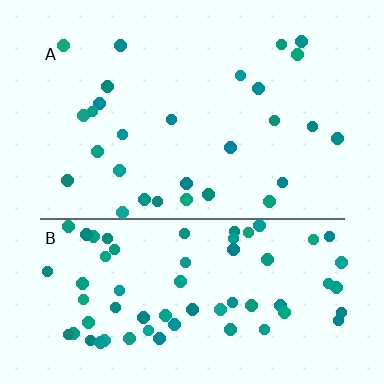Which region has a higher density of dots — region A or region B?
B (the bottom).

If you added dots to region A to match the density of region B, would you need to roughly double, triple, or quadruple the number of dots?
Approximately double.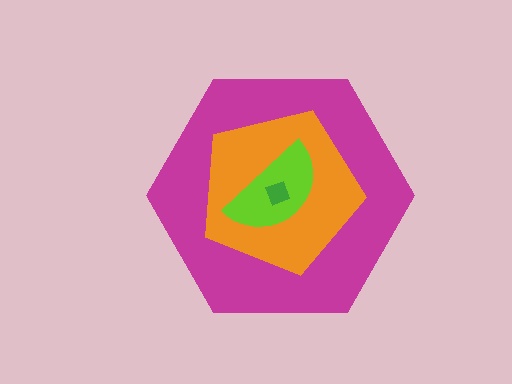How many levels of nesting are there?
4.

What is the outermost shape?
The magenta hexagon.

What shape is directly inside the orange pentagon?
The lime semicircle.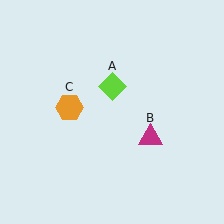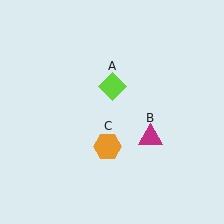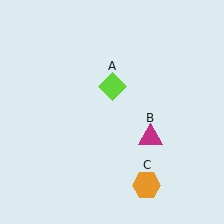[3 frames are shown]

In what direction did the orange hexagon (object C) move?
The orange hexagon (object C) moved down and to the right.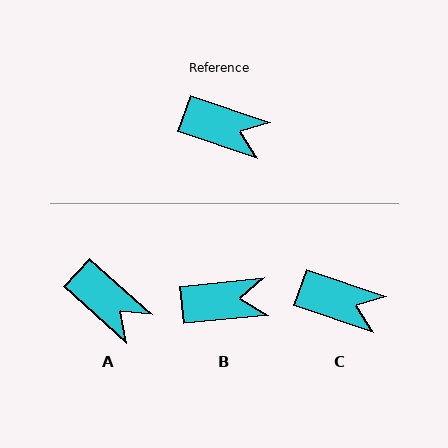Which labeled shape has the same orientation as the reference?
C.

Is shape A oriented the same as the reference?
No, it is off by about 24 degrees.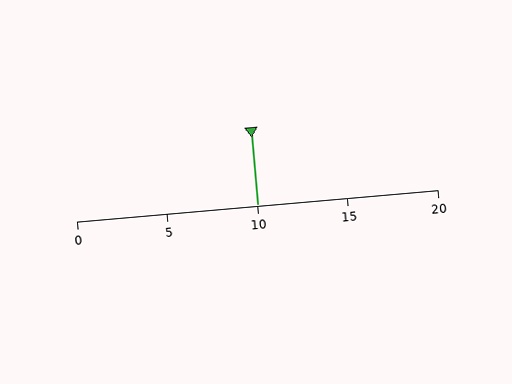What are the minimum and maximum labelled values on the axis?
The axis runs from 0 to 20.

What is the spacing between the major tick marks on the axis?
The major ticks are spaced 5 apart.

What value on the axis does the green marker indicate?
The marker indicates approximately 10.